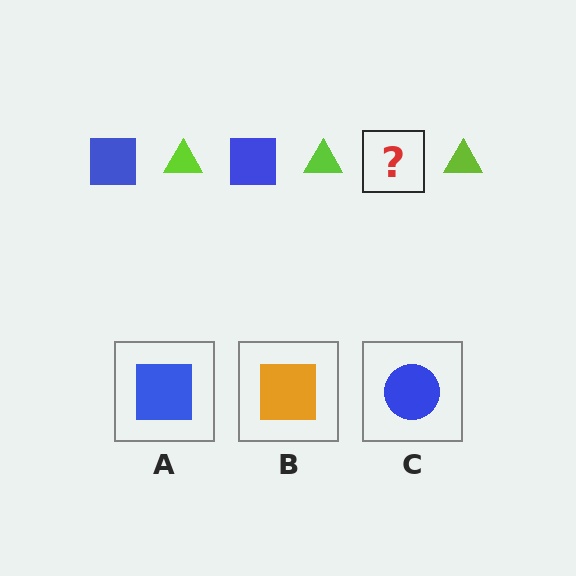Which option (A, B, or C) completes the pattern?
A.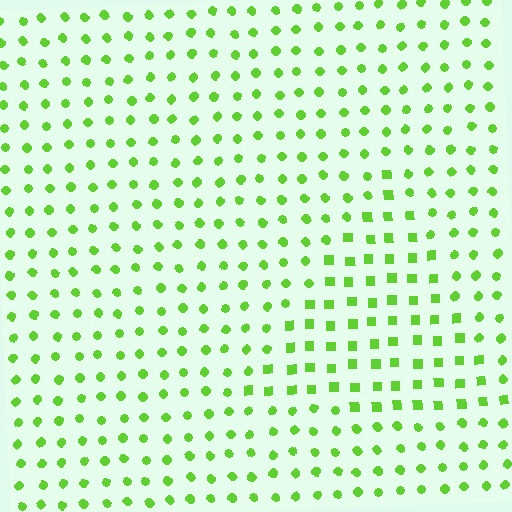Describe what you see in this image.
The image is filled with small lime elements arranged in a uniform grid. A triangle-shaped region contains squares, while the surrounding area contains circles. The boundary is defined purely by the change in element shape.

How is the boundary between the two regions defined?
The boundary is defined by a change in element shape: squares inside vs. circles outside. All elements share the same color and spacing.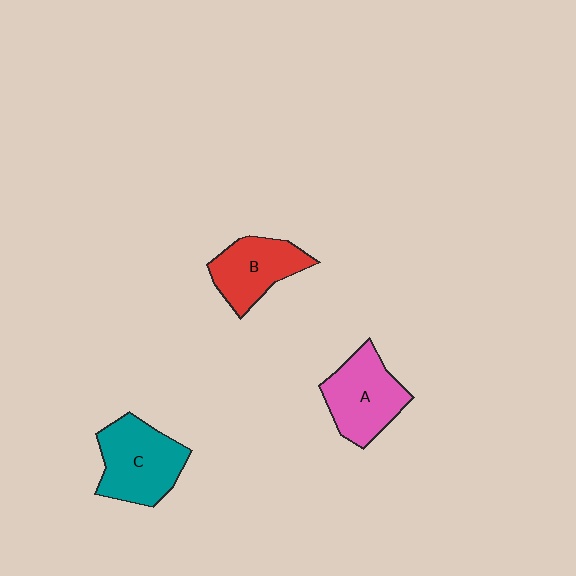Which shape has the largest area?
Shape C (teal).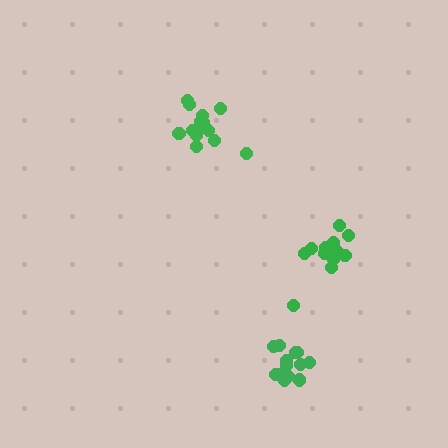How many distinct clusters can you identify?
There are 3 distinct clusters.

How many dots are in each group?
Group 1: 14 dots, Group 2: 14 dots, Group 3: 13 dots (41 total).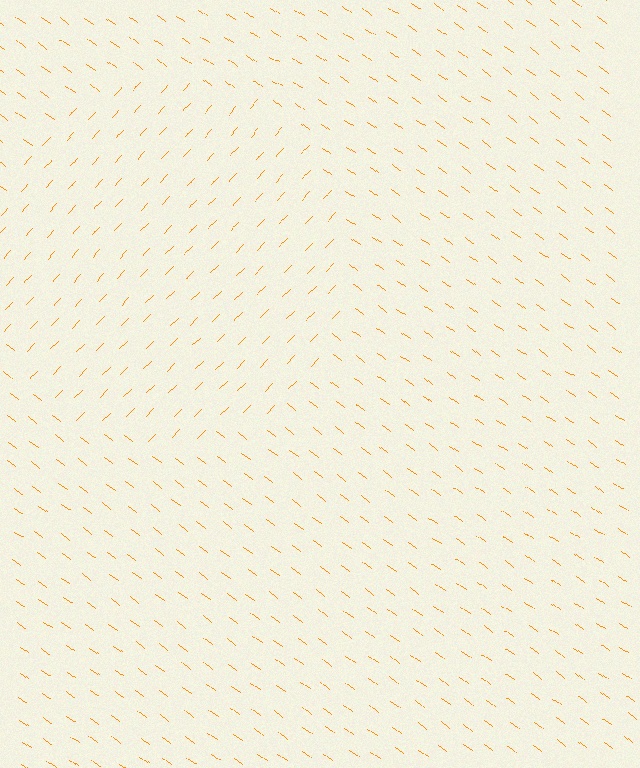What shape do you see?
I see a circle.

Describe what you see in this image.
The image is filled with small orange line segments. A circle region in the image has lines oriented differently from the surrounding lines, creating a visible texture boundary.